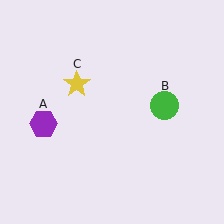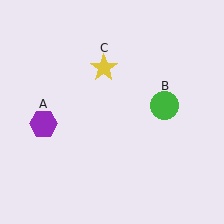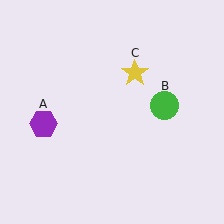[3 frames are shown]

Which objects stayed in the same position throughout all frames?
Purple hexagon (object A) and green circle (object B) remained stationary.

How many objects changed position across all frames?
1 object changed position: yellow star (object C).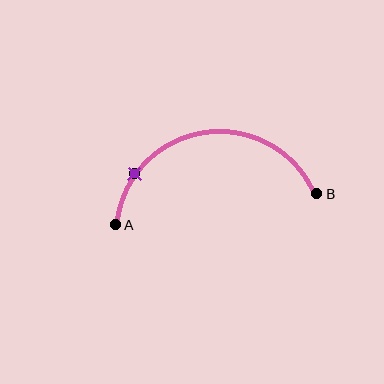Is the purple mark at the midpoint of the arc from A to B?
No. The purple mark lies on the arc but is closer to endpoint A. The arc midpoint would be at the point on the curve equidistant along the arc from both A and B.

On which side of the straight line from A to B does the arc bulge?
The arc bulges above the straight line connecting A and B.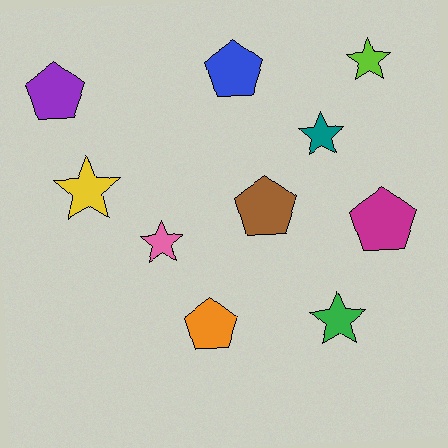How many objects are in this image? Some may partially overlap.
There are 10 objects.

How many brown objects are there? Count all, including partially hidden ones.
There is 1 brown object.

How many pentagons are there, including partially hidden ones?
There are 5 pentagons.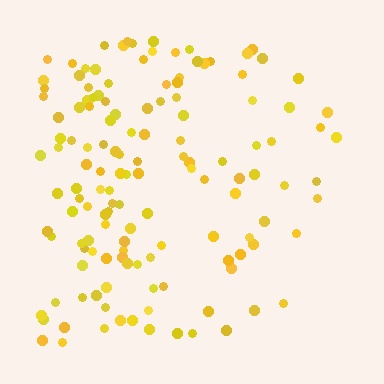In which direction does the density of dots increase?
From right to left, with the left side densest.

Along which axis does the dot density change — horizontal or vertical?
Horizontal.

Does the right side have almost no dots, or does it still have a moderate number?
Still a moderate number, just noticeably fewer than the left.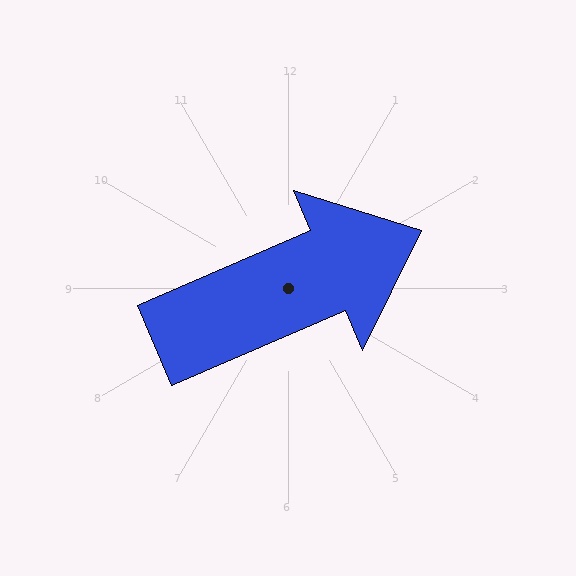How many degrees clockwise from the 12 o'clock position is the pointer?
Approximately 67 degrees.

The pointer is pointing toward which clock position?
Roughly 2 o'clock.